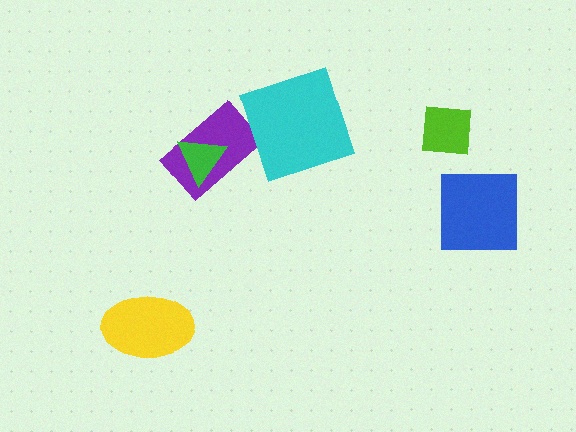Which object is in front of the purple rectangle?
The green triangle is in front of the purple rectangle.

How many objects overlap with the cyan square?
0 objects overlap with the cyan square.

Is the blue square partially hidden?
No, no other shape covers it.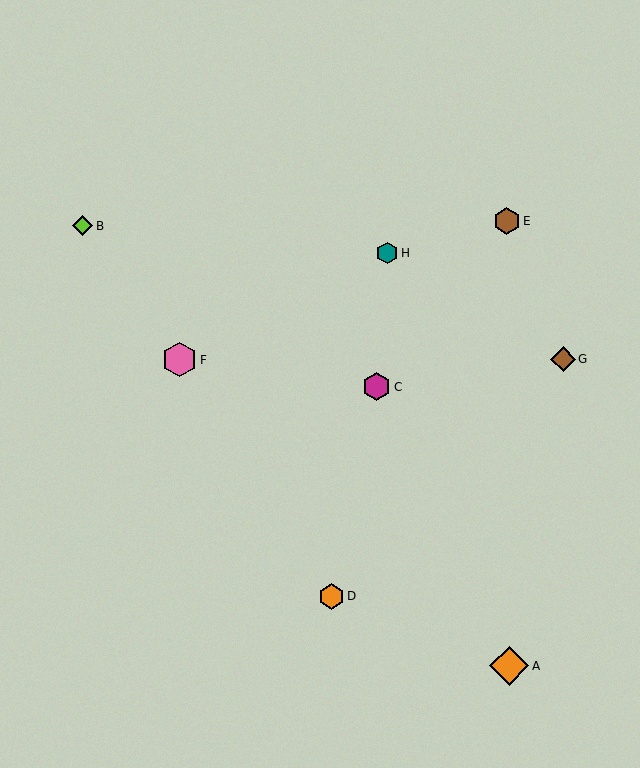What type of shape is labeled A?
Shape A is an orange diamond.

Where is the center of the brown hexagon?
The center of the brown hexagon is at (507, 221).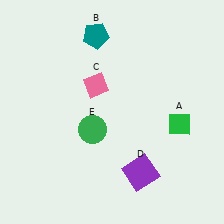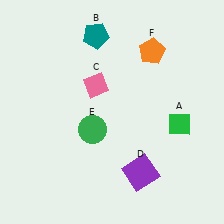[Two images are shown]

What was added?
An orange pentagon (F) was added in Image 2.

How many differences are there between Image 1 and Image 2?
There is 1 difference between the two images.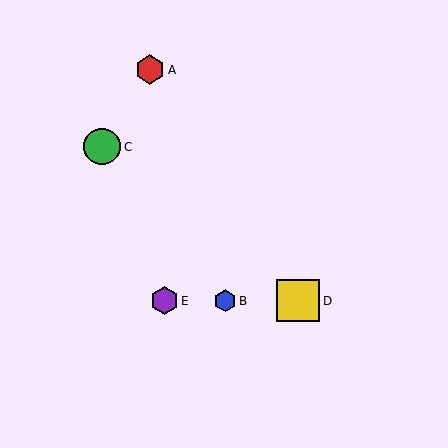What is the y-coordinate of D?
Object D is at y≈301.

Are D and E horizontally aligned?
Yes, both are at y≈301.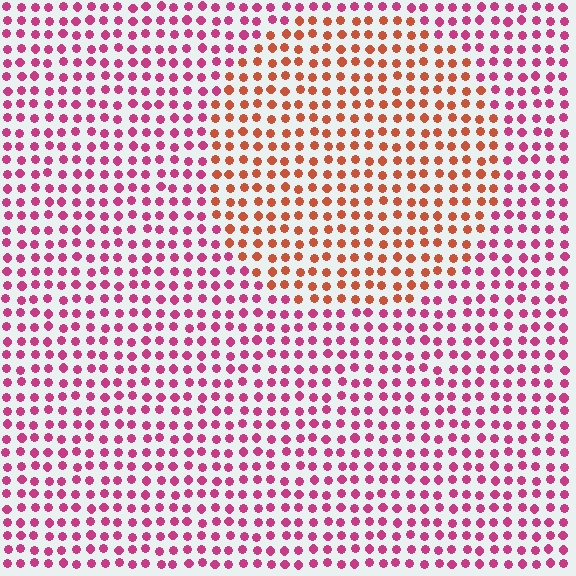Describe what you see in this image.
The image is filled with small magenta elements in a uniform arrangement. A circle-shaped region is visible where the elements are tinted to a slightly different hue, forming a subtle color boundary.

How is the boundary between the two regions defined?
The boundary is defined purely by a slight shift in hue (about 43 degrees). Spacing, size, and orientation are identical on both sides.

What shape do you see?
I see a circle.